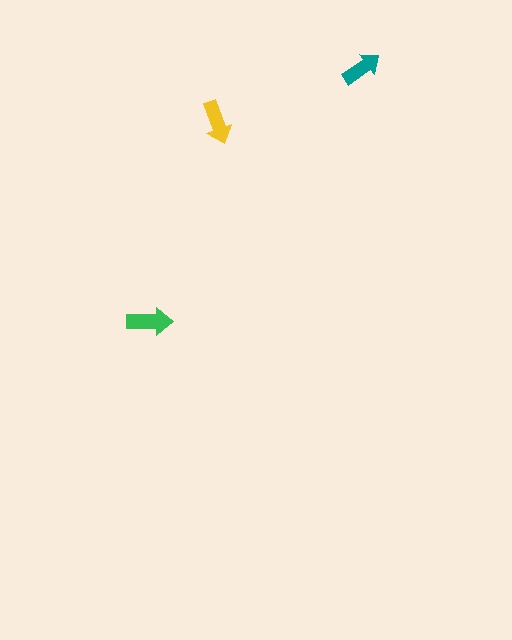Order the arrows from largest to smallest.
the green one, the yellow one, the teal one.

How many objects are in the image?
There are 3 objects in the image.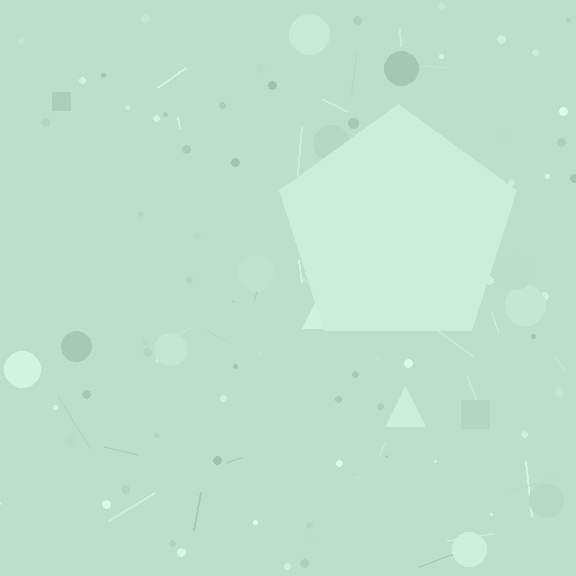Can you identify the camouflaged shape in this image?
The camouflaged shape is a pentagon.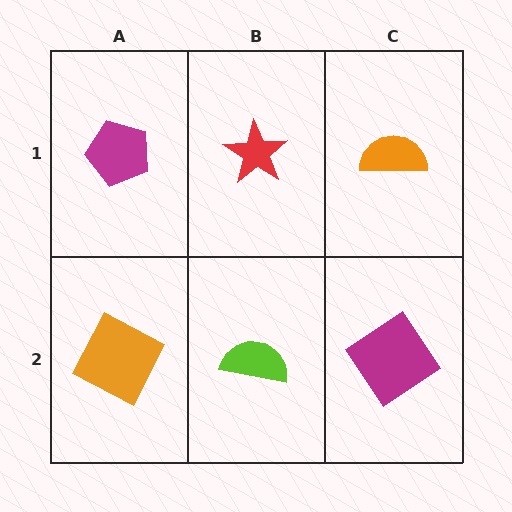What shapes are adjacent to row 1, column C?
A magenta diamond (row 2, column C), a red star (row 1, column B).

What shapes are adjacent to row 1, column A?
An orange square (row 2, column A), a red star (row 1, column B).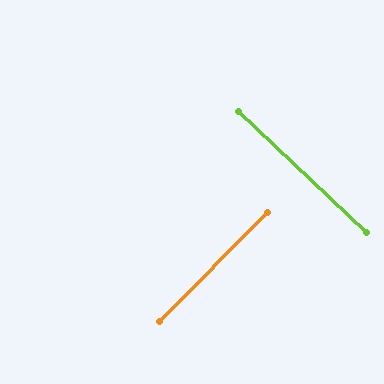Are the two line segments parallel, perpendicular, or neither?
Perpendicular — they meet at approximately 89°.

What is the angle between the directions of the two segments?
Approximately 89 degrees.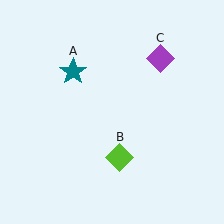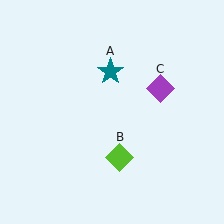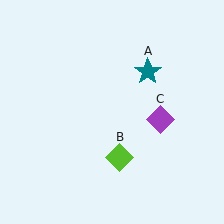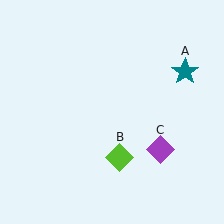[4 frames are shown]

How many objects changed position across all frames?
2 objects changed position: teal star (object A), purple diamond (object C).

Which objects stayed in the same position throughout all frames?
Lime diamond (object B) remained stationary.